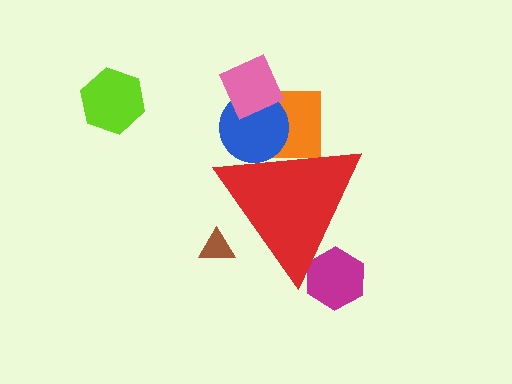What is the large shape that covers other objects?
A red triangle.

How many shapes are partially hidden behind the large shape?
4 shapes are partially hidden.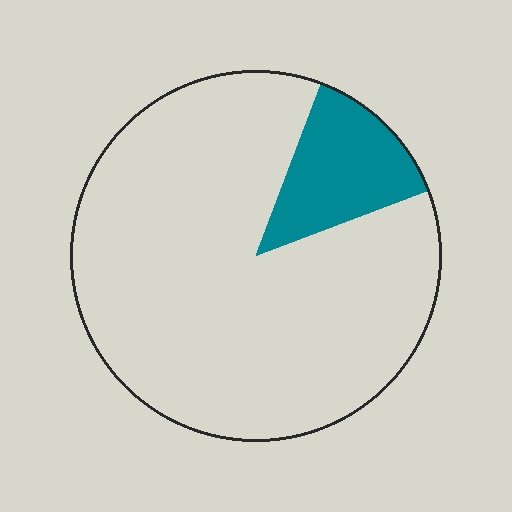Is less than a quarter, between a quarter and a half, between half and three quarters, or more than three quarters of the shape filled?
Less than a quarter.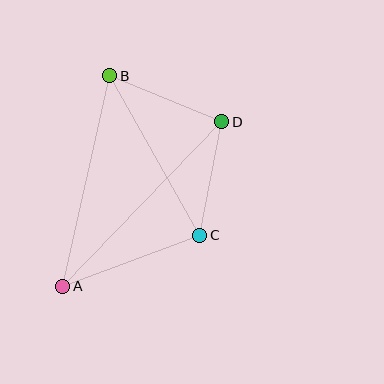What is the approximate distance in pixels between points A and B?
The distance between A and B is approximately 216 pixels.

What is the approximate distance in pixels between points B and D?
The distance between B and D is approximately 121 pixels.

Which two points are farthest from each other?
Points A and D are farthest from each other.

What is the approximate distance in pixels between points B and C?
The distance between B and C is approximately 183 pixels.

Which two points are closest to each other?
Points C and D are closest to each other.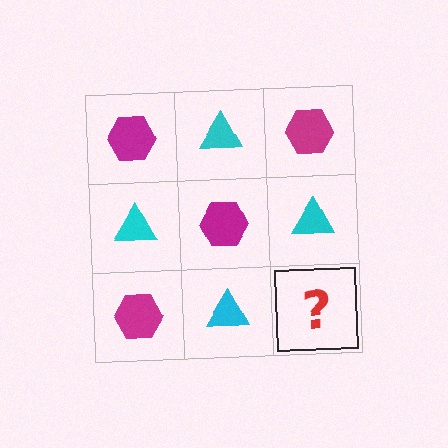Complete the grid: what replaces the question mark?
The question mark should be replaced with a magenta hexagon.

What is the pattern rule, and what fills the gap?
The rule is that it alternates magenta hexagon and cyan triangle in a checkerboard pattern. The gap should be filled with a magenta hexagon.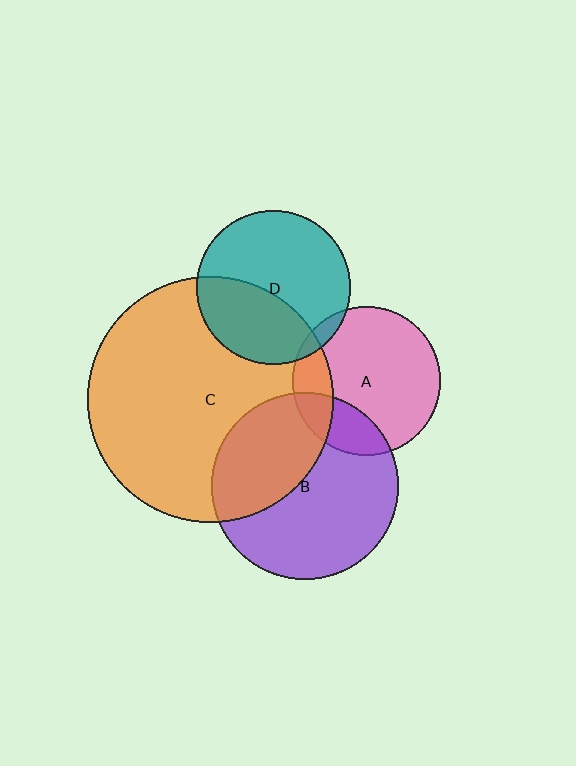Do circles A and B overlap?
Yes.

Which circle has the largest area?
Circle C (orange).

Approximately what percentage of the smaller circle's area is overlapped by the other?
Approximately 20%.